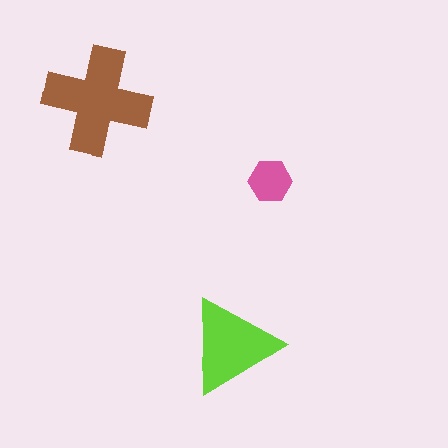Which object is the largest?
The brown cross.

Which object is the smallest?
The pink hexagon.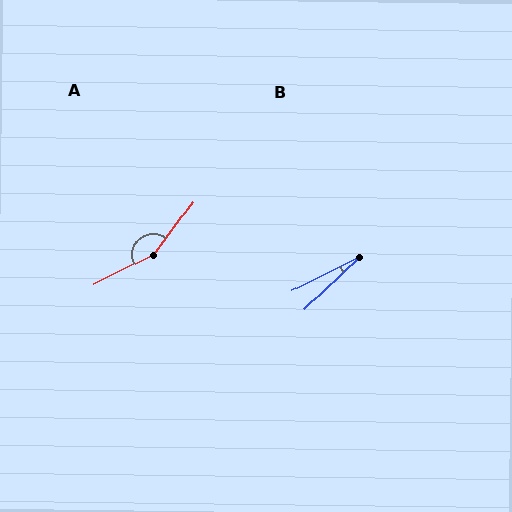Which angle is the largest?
A, at approximately 154 degrees.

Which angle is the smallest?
B, at approximately 17 degrees.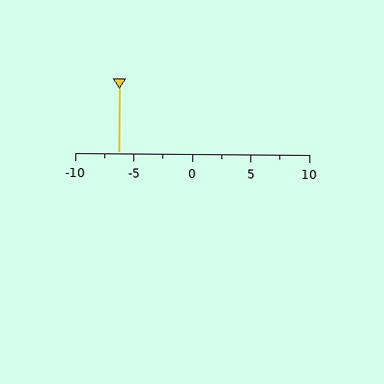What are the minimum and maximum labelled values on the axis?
The axis runs from -10 to 10.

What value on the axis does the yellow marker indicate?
The marker indicates approximately -6.2.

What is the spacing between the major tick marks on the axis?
The major ticks are spaced 5 apart.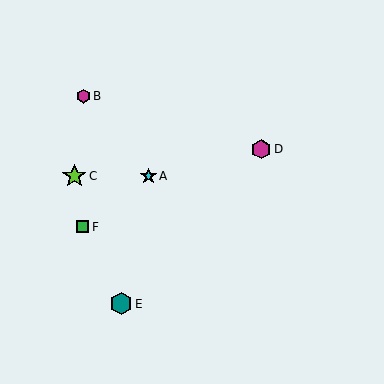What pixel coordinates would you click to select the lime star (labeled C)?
Click at (74, 176) to select the lime star C.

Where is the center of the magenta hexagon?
The center of the magenta hexagon is at (83, 96).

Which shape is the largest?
The lime star (labeled C) is the largest.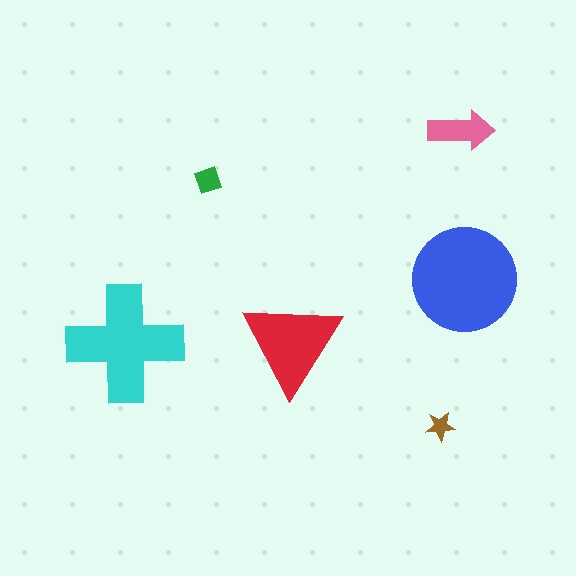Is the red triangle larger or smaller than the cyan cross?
Smaller.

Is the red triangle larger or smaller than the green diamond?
Larger.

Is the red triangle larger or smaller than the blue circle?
Smaller.